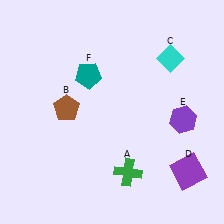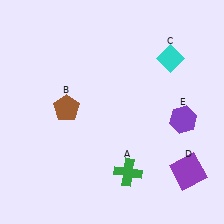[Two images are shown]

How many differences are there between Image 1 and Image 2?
There is 1 difference between the two images.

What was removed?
The teal pentagon (F) was removed in Image 2.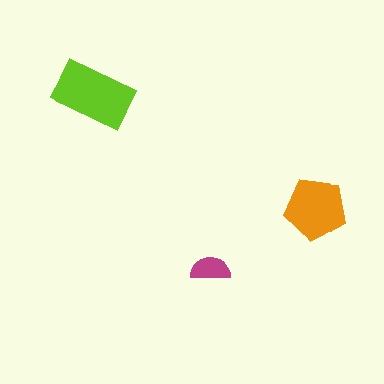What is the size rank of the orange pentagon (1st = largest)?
2nd.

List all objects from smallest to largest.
The magenta semicircle, the orange pentagon, the lime rectangle.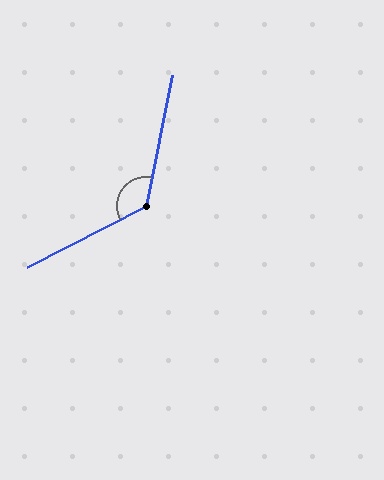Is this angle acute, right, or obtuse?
It is obtuse.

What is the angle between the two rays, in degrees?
Approximately 129 degrees.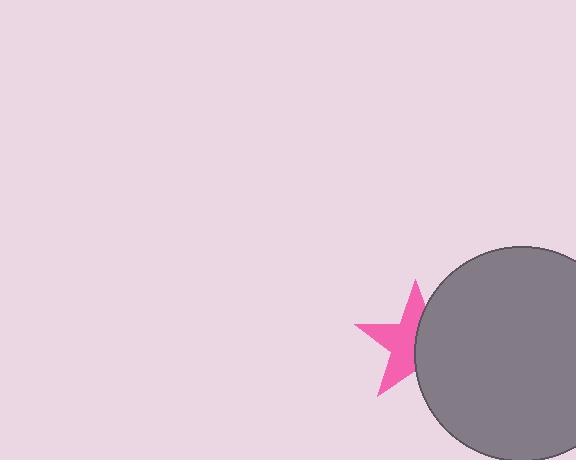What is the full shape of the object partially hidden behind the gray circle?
The partially hidden object is a pink star.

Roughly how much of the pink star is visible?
About half of it is visible (roughly 54%).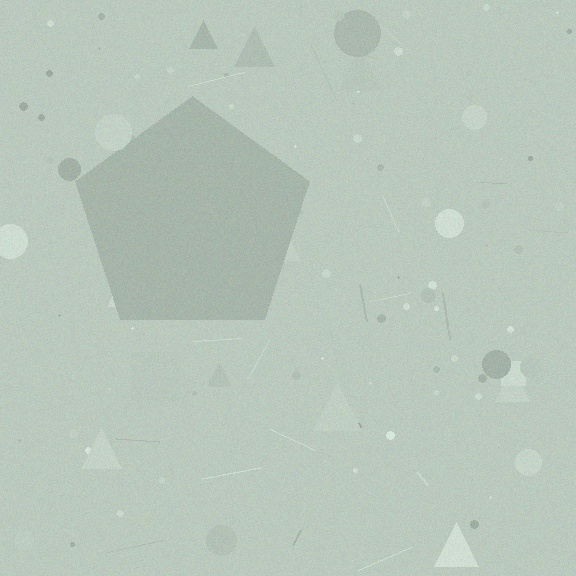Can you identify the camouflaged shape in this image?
The camouflaged shape is a pentagon.